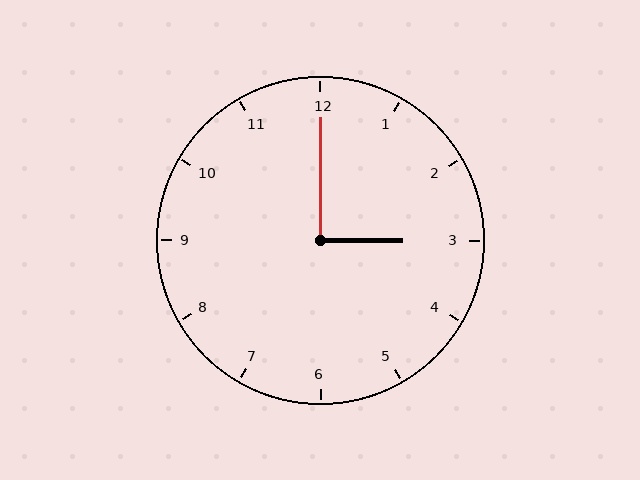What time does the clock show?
3:00.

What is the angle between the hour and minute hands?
Approximately 90 degrees.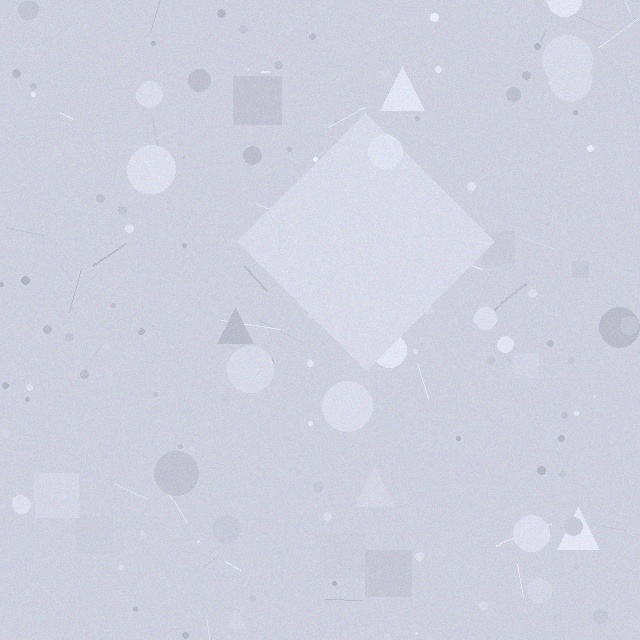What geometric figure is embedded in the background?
A diamond is embedded in the background.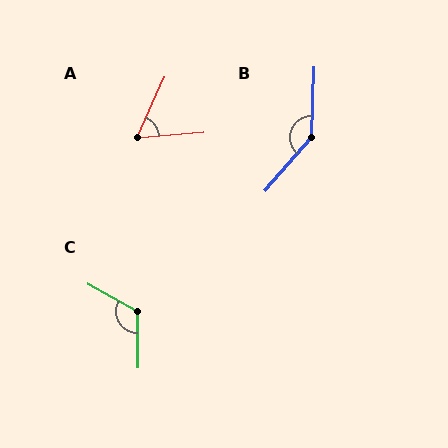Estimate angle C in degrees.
Approximately 120 degrees.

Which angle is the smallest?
A, at approximately 61 degrees.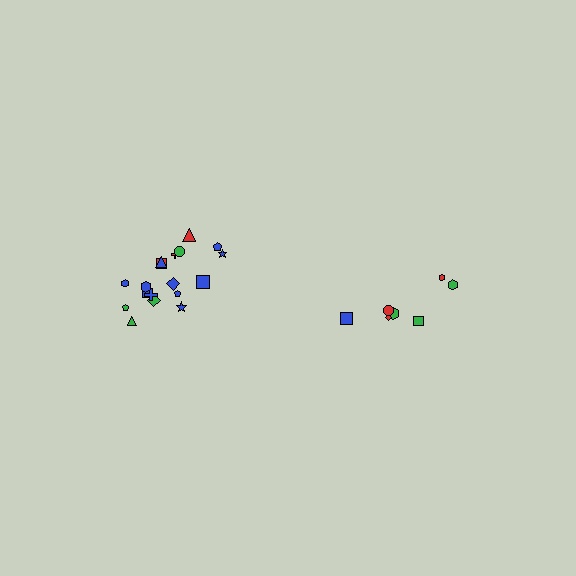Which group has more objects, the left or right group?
The left group.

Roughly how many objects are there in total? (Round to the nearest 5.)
Roughly 25 objects in total.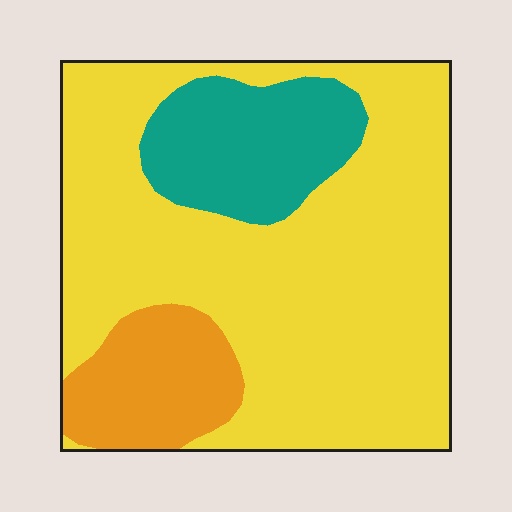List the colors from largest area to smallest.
From largest to smallest: yellow, teal, orange.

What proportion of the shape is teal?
Teal takes up about one sixth (1/6) of the shape.